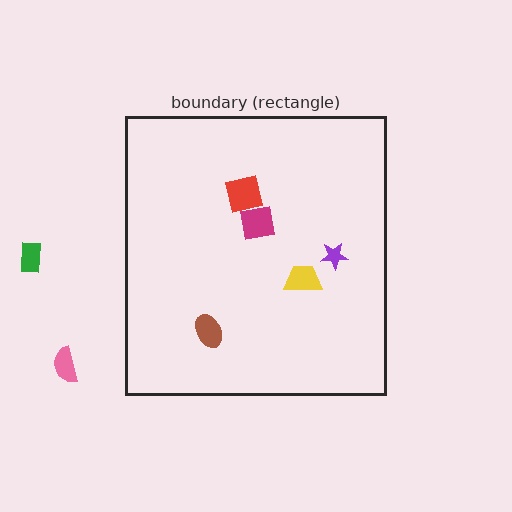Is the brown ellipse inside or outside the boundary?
Inside.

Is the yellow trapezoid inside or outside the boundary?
Inside.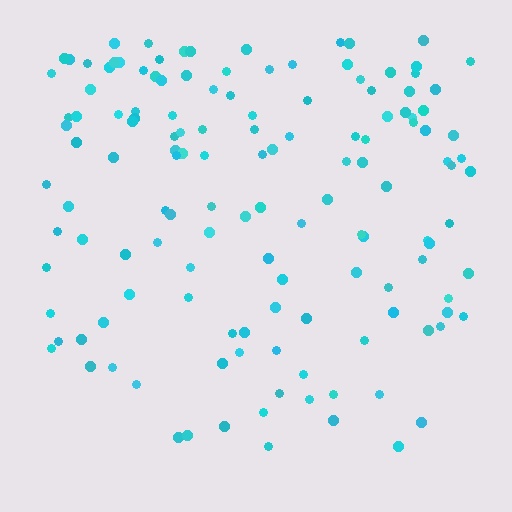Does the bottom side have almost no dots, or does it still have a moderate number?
Still a moderate number, just noticeably fewer than the top.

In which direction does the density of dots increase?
From bottom to top, with the top side densest.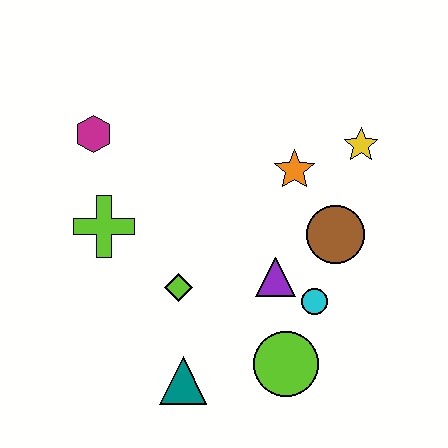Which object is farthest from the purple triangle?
The magenta hexagon is farthest from the purple triangle.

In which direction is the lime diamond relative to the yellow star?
The lime diamond is to the left of the yellow star.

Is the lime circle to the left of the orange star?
Yes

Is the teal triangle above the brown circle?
No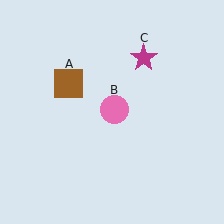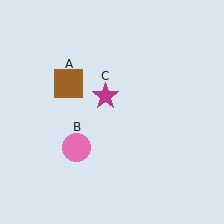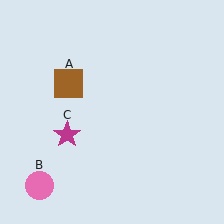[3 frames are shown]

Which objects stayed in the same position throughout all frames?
Brown square (object A) remained stationary.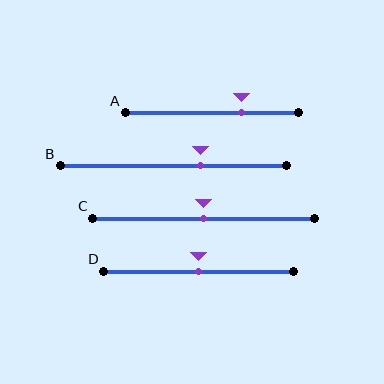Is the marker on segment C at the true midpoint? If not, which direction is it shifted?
Yes, the marker on segment C is at the true midpoint.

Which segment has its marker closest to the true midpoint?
Segment C has its marker closest to the true midpoint.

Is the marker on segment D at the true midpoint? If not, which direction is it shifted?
Yes, the marker on segment D is at the true midpoint.